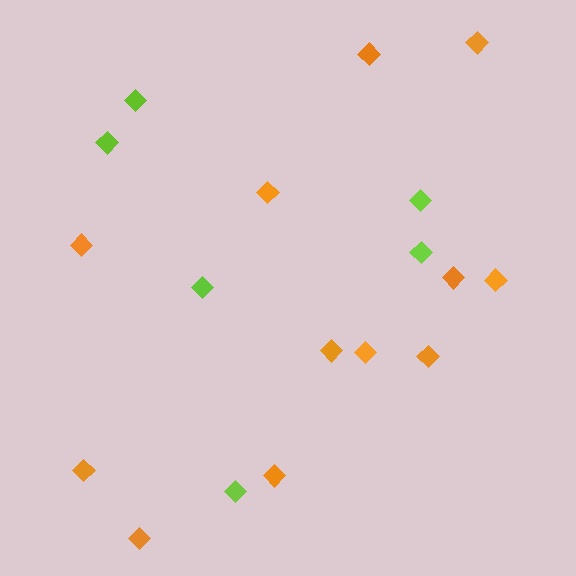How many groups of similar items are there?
There are 2 groups: one group of lime diamonds (6) and one group of orange diamonds (12).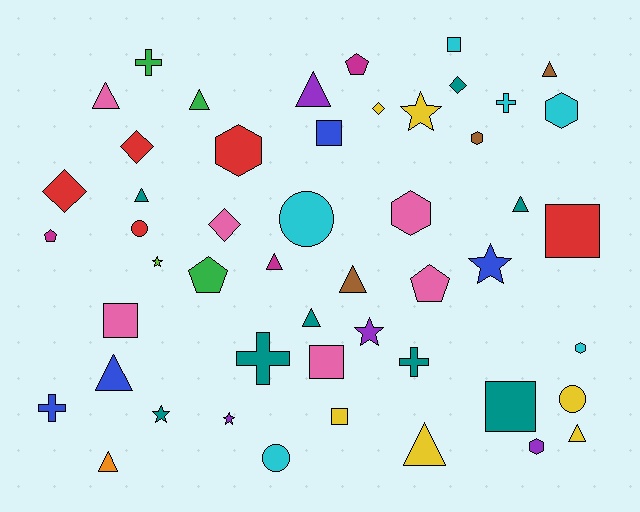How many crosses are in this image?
There are 5 crosses.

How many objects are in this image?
There are 50 objects.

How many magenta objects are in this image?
There are 3 magenta objects.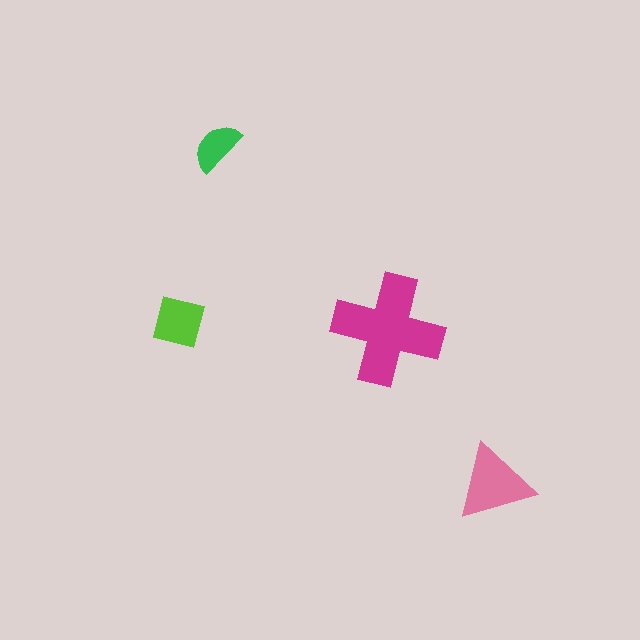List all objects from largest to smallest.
The magenta cross, the pink triangle, the lime square, the green semicircle.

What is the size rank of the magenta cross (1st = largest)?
1st.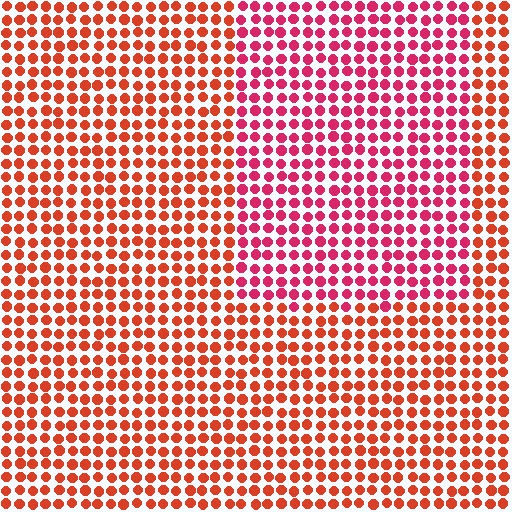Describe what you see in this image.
The image is filled with small red elements in a uniform arrangement. A rectangle-shaped region is visible where the elements are tinted to a slightly different hue, forming a subtle color boundary.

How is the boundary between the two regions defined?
The boundary is defined purely by a slight shift in hue (about 31 degrees). Spacing, size, and orientation are identical on both sides.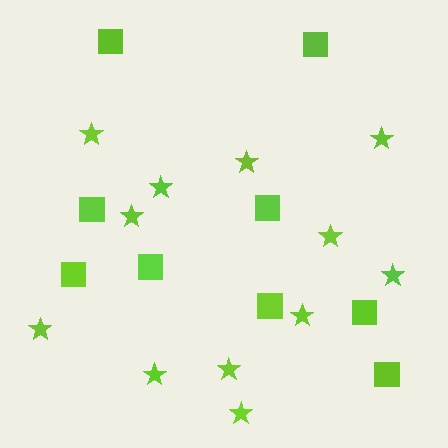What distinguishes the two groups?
There are 2 groups: one group of squares (9) and one group of stars (12).